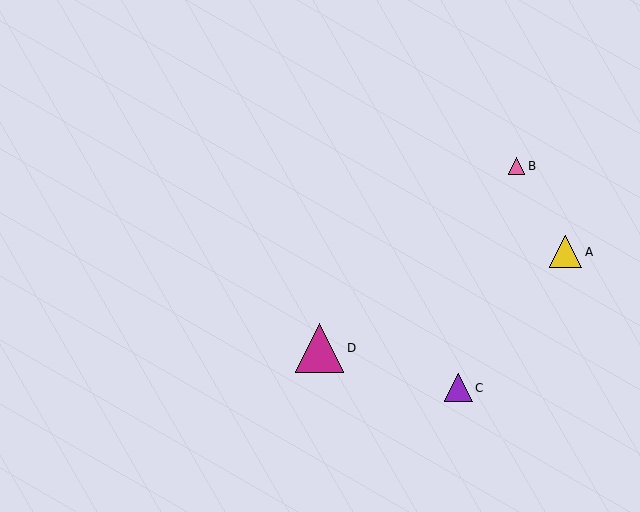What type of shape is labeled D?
Shape D is a magenta triangle.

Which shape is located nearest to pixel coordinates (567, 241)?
The yellow triangle (labeled A) at (566, 252) is nearest to that location.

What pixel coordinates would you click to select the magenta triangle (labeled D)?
Click at (319, 348) to select the magenta triangle D.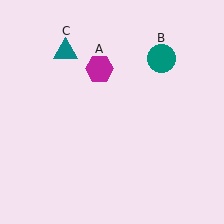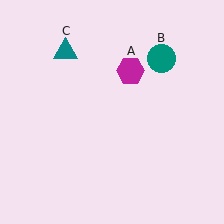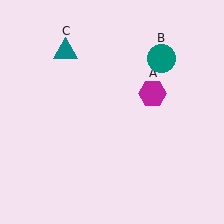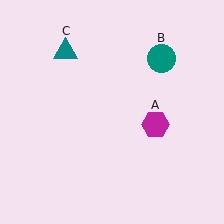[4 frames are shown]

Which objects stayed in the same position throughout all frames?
Teal circle (object B) and teal triangle (object C) remained stationary.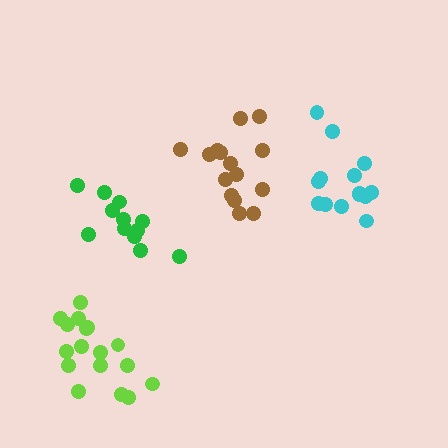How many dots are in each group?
Group 1: 12 dots, Group 2: 17 dots, Group 3: 14 dots, Group 4: 15 dots (58 total).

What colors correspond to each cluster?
The clusters are colored: green, lime, cyan, brown.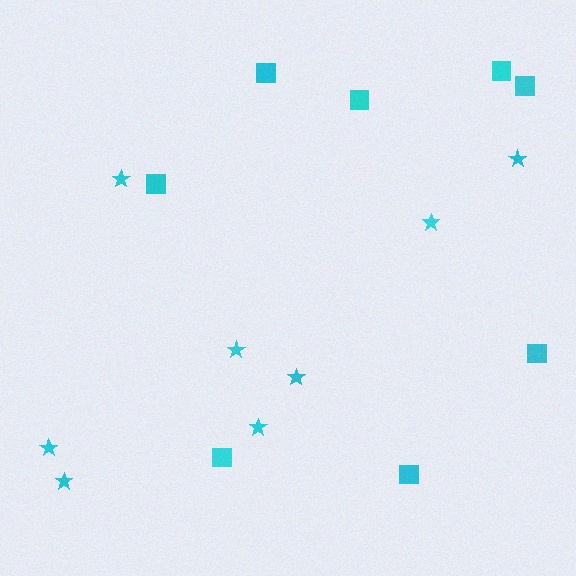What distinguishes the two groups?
There are 2 groups: one group of stars (8) and one group of squares (8).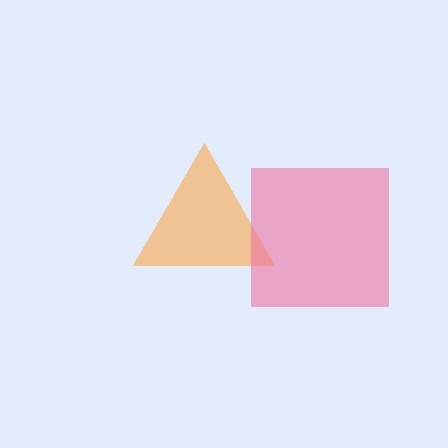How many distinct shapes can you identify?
There are 2 distinct shapes: an orange triangle, a pink square.